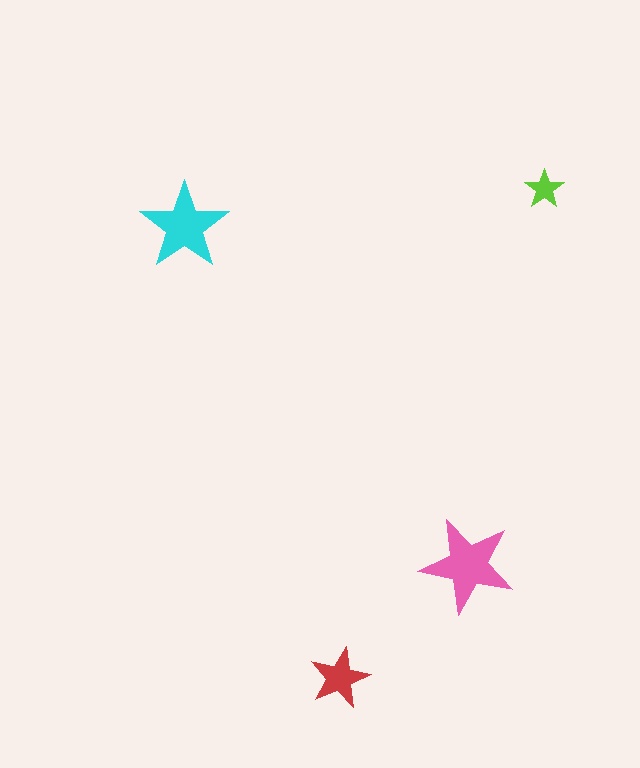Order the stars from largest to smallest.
the pink one, the cyan one, the red one, the lime one.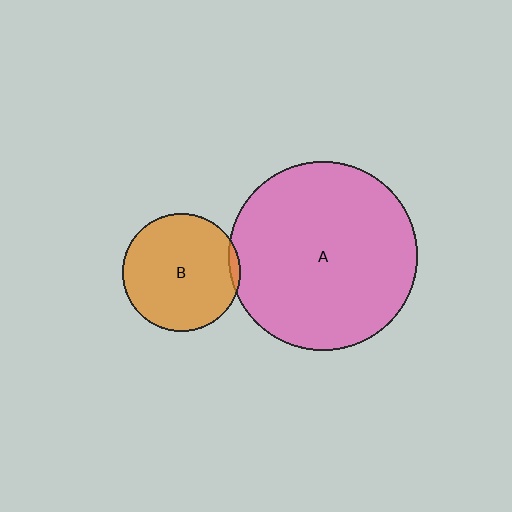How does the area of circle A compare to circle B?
Approximately 2.6 times.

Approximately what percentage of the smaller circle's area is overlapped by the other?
Approximately 5%.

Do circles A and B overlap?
Yes.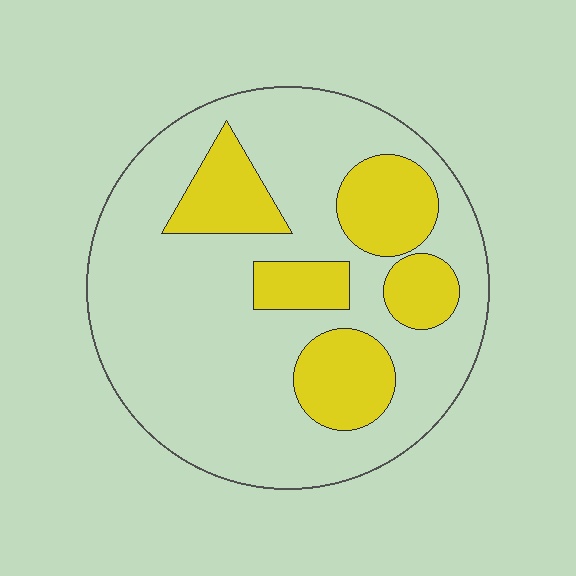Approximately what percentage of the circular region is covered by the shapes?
Approximately 25%.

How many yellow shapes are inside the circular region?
5.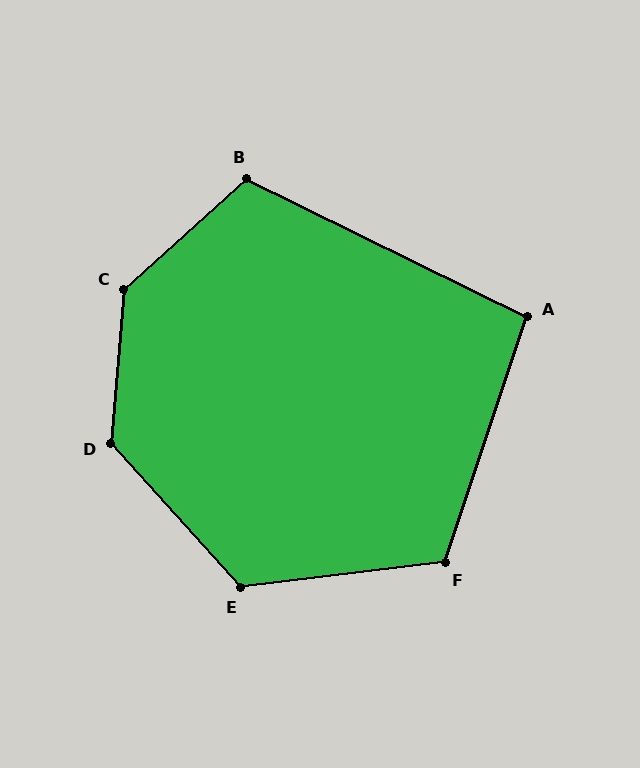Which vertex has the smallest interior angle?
A, at approximately 98 degrees.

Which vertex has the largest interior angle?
C, at approximately 137 degrees.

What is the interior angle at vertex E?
Approximately 125 degrees (obtuse).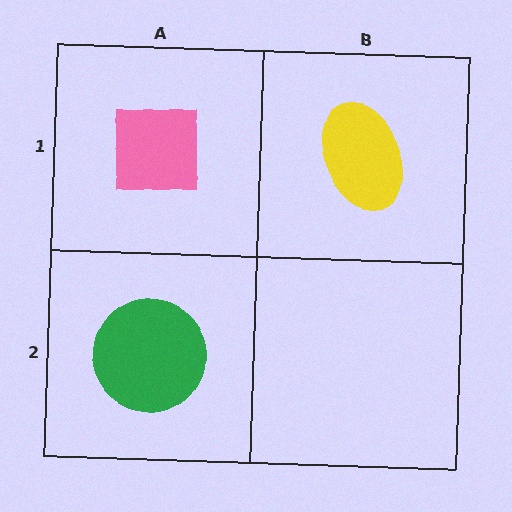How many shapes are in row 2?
1 shape.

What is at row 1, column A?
A pink square.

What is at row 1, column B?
A yellow ellipse.